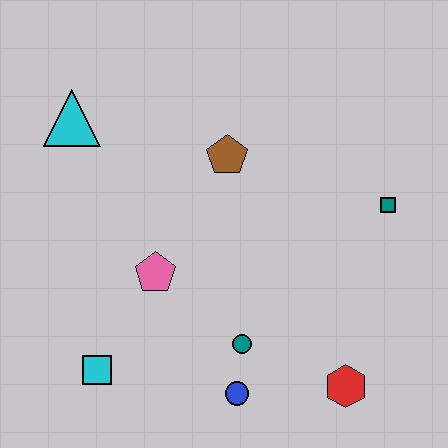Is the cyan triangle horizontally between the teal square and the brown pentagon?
No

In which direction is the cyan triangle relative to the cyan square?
The cyan triangle is above the cyan square.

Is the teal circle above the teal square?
No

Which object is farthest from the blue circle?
The cyan triangle is farthest from the blue circle.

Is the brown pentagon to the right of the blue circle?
No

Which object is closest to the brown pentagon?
The pink pentagon is closest to the brown pentagon.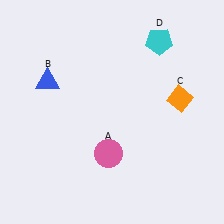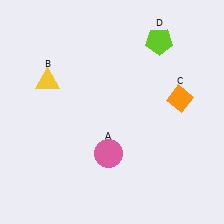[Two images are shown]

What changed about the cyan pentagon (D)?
In Image 1, D is cyan. In Image 2, it changed to lime.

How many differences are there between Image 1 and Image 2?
There are 2 differences between the two images.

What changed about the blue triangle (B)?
In Image 1, B is blue. In Image 2, it changed to yellow.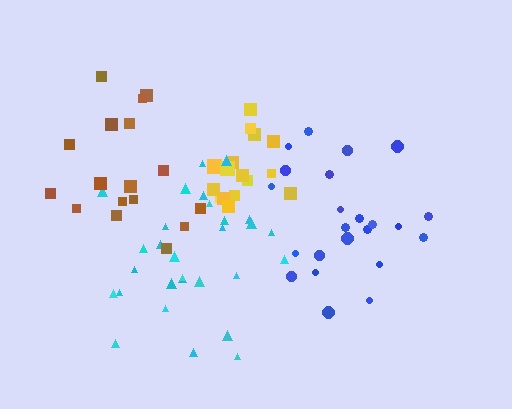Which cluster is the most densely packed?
Yellow.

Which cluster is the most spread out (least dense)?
Blue.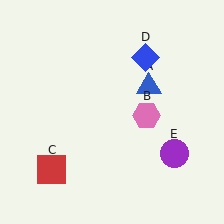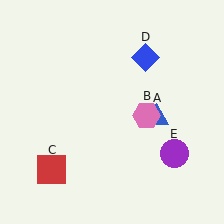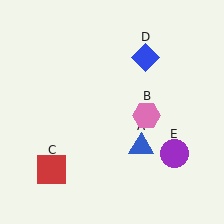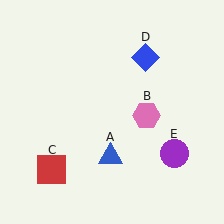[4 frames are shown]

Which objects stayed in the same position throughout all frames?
Pink hexagon (object B) and red square (object C) and blue diamond (object D) and purple circle (object E) remained stationary.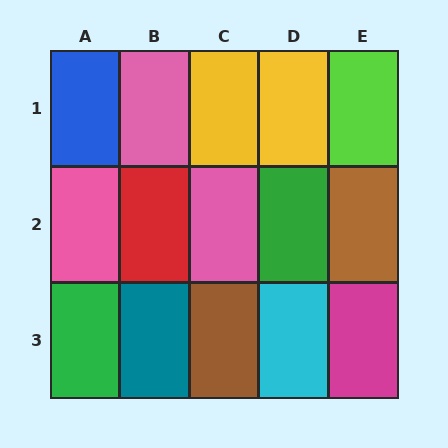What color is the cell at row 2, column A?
Pink.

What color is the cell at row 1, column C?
Yellow.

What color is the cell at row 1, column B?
Pink.